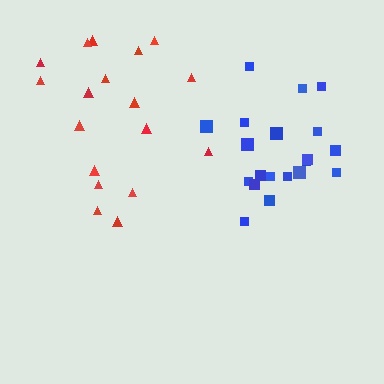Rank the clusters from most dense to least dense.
blue, red.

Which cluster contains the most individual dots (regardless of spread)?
Blue (20).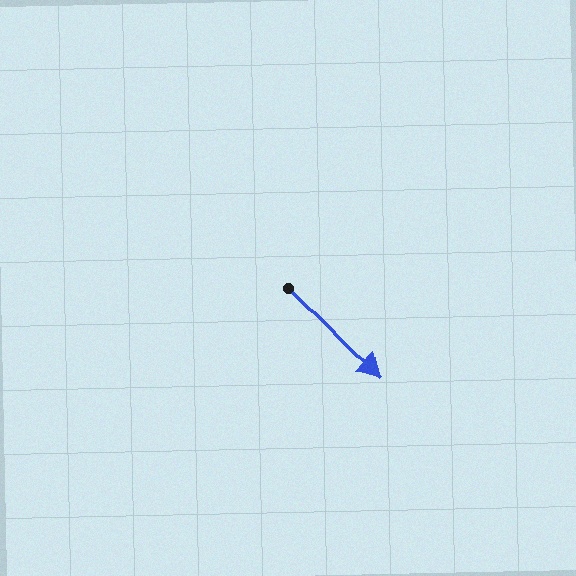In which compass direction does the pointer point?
Southeast.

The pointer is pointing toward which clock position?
Roughly 5 o'clock.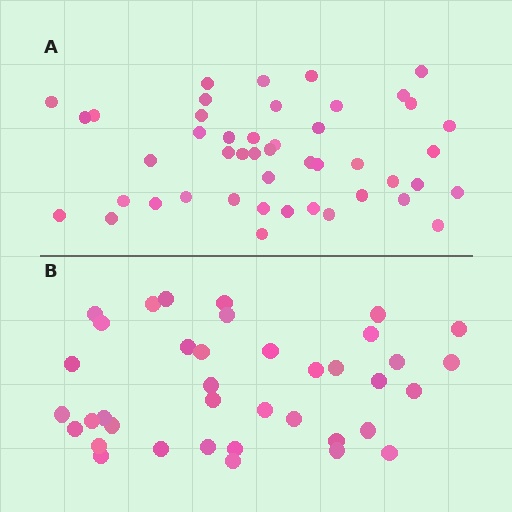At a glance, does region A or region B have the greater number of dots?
Region A (the top region) has more dots.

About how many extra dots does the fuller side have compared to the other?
Region A has roughly 8 or so more dots than region B.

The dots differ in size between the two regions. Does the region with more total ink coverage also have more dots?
No. Region B has more total ink coverage because its dots are larger, but region A actually contains more individual dots. Total area can be misleading — the number of items is what matters here.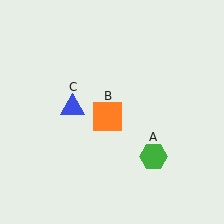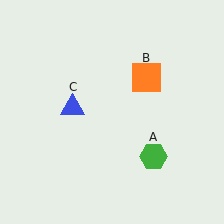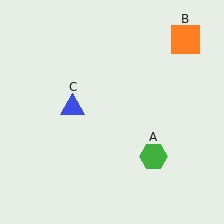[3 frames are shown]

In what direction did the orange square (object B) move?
The orange square (object B) moved up and to the right.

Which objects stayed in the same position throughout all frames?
Green hexagon (object A) and blue triangle (object C) remained stationary.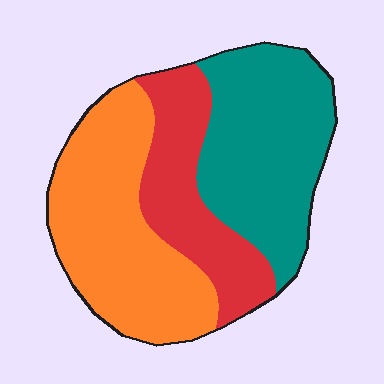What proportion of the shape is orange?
Orange covers around 40% of the shape.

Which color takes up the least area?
Red, at roughly 25%.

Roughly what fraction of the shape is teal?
Teal covers roughly 35% of the shape.